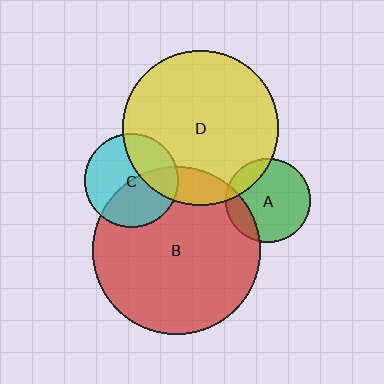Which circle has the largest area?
Circle B (red).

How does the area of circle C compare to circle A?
Approximately 1.2 times.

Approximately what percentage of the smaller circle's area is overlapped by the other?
Approximately 45%.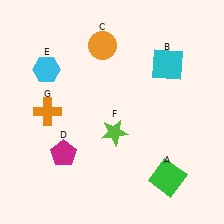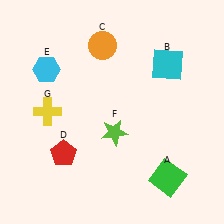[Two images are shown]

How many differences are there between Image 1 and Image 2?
There are 2 differences between the two images.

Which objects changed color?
D changed from magenta to red. G changed from orange to yellow.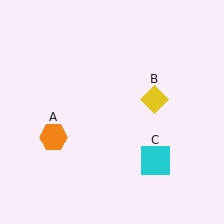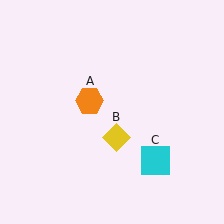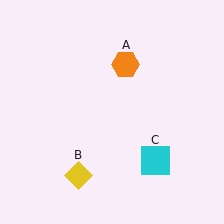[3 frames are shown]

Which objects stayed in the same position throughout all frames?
Cyan square (object C) remained stationary.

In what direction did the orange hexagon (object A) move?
The orange hexagon (object A) moved up and to the right.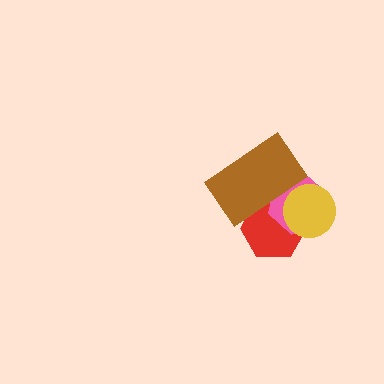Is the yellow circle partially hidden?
Yes, it is partially covered by another shape.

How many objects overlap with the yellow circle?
3 objects overlap with the yellow circle.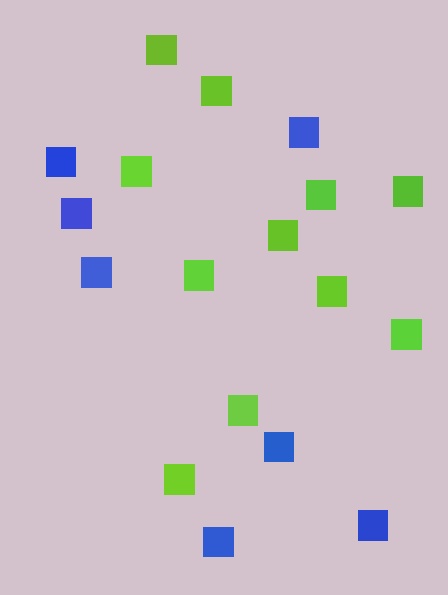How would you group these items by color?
There are 2 groups: one group of blue squares (7) and one group of lime squares (11).